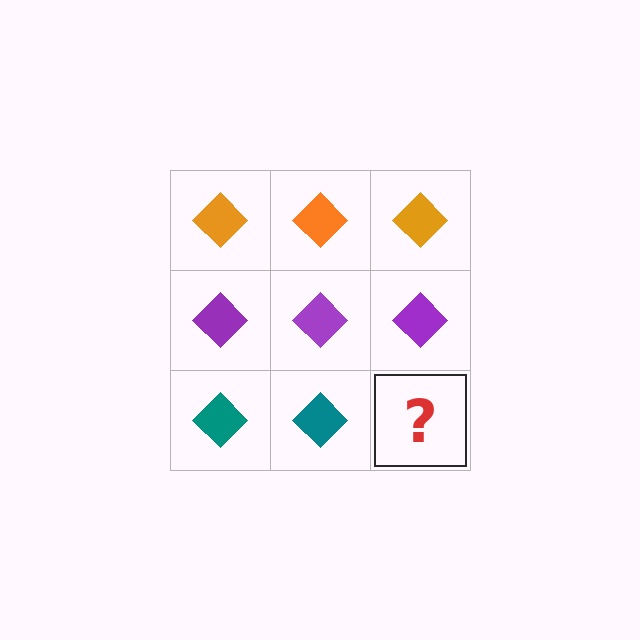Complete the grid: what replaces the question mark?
The question mark should be replaced with a teal diamond.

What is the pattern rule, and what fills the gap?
The rule is that each row has a consistent color. The gap should be filled with a teal diamond.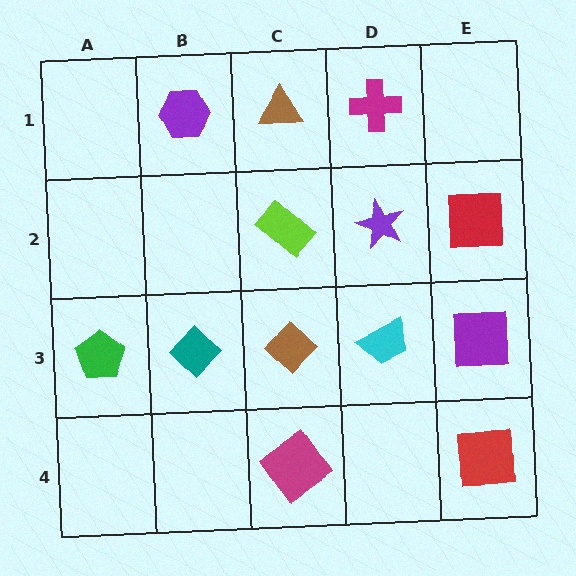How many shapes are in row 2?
3 shapes.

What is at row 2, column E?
A red square.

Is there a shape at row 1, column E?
No, that cell is empty.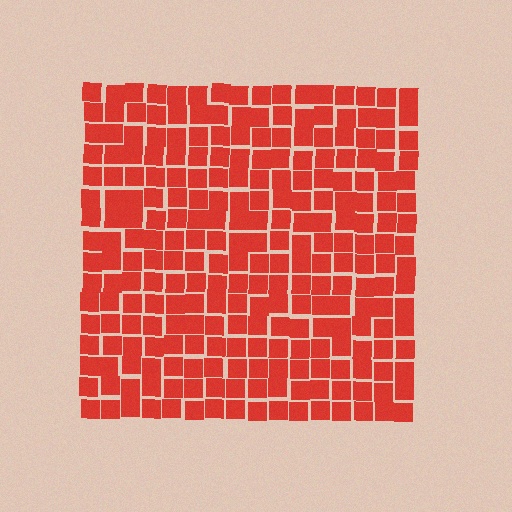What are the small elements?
The small elements are squares.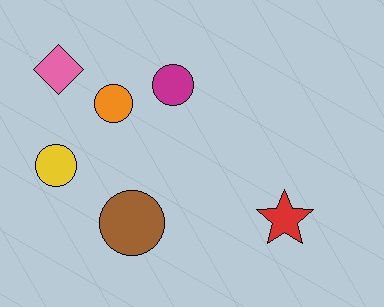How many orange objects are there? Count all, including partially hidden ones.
There is 1 orange object.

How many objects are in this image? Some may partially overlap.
There are 6 objects.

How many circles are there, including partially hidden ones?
There are 4 circles.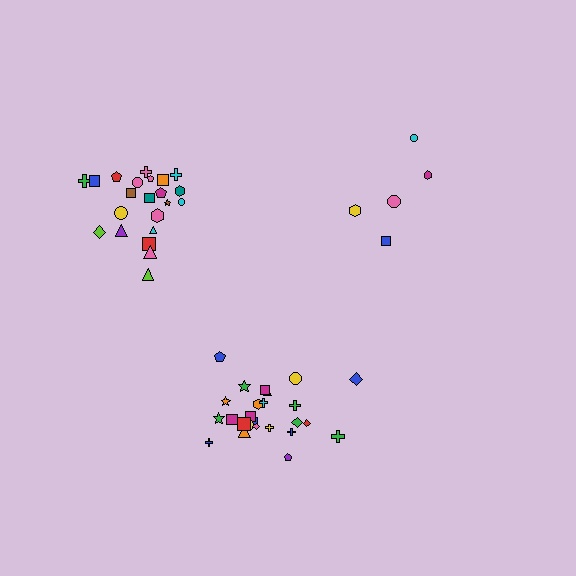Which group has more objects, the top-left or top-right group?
The top-left group.